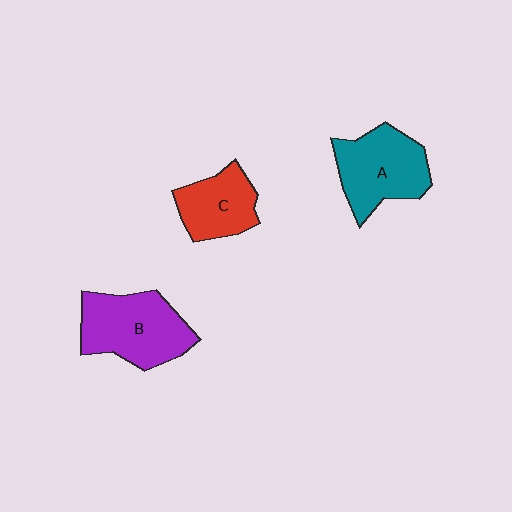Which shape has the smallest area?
Shape C (red).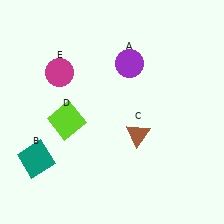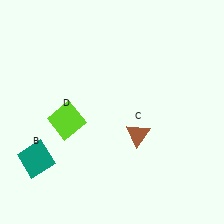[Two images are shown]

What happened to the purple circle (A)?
The purple circle (A) was removed in Image 2. It was in the top-right area of Image 1.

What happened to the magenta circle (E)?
The magenta circle (E) was removed in Image 2. It was in the top-left area of Image 1.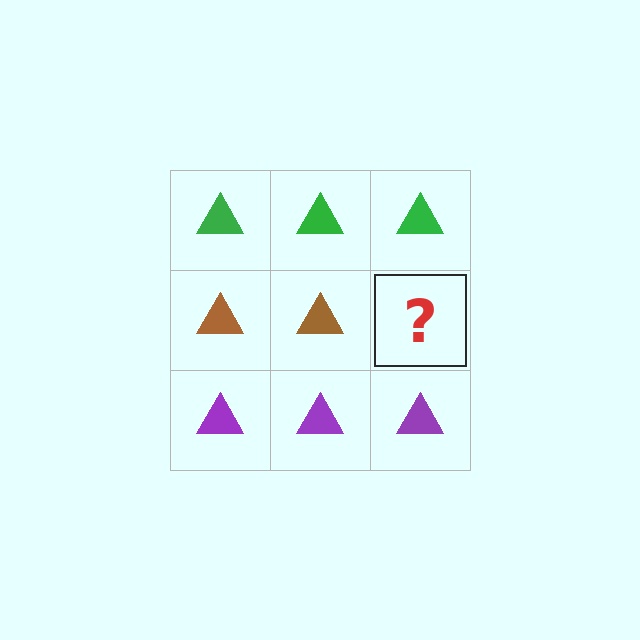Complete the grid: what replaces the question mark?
The question mark should be replaced with a brown triangle.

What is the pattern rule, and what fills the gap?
The rule is that each row has a consistent color. The gap should be filled with a brown triangle.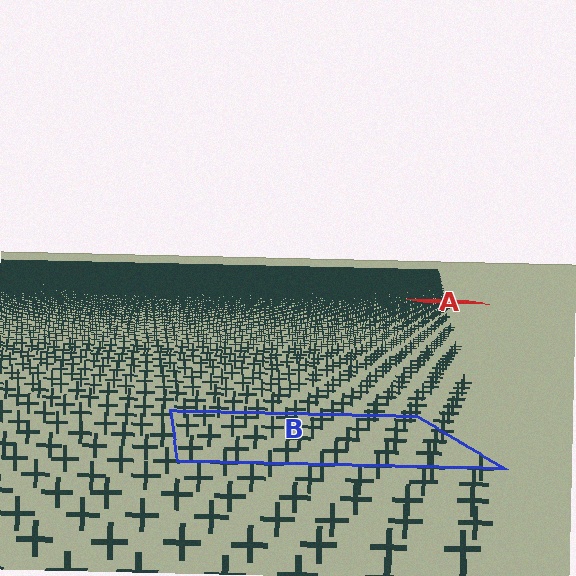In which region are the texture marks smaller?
The texture marks are smaller in region A, because it is farther away.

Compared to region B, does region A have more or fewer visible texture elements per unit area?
Region A has more texture elements per unit area — they are packed more densely because it is farther away.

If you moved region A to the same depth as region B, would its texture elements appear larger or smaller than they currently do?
They would appear larger. At a closer depth, the same texture elements are projected at a bigger on-screen size.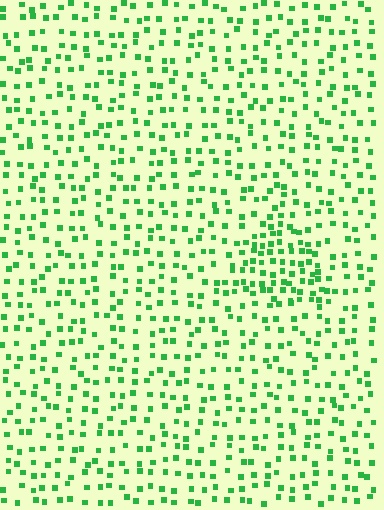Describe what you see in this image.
The image contains small green elements arranged at two different densities. A triangle-shaped region is visible where the elements are more densely packed than the surrounding area.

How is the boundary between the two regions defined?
The boundary is defined by a change in element density (approximately 1.8x ratio). All elements are the same color, size, and shape.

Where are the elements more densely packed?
The elements are more densely packed inside the triangle boundary.